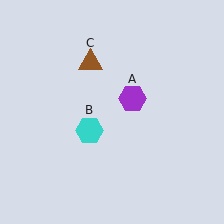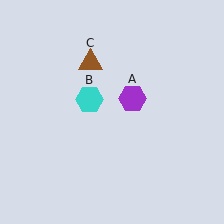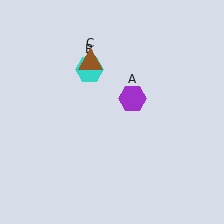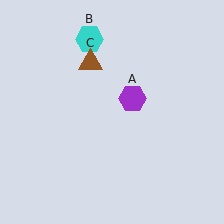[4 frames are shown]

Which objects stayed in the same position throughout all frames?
Purple hexagon (object A) and brown triangle (object C) remained stationary.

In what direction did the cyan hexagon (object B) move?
The cyan hexagon (object B) moved up.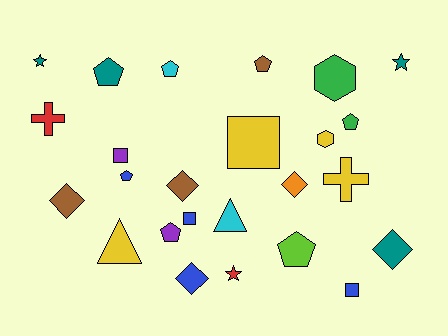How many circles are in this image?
There are no circles.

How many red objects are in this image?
There are 2 red objects.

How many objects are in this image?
There are 25 objects.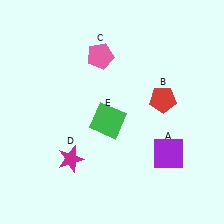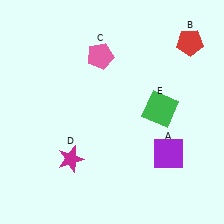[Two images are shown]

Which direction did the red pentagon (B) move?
The red pentagon (B) moved up.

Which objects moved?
The objects that moved are: the red pentagon (B), the green square (E).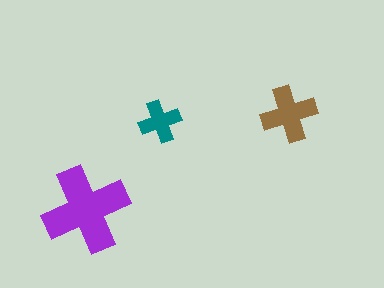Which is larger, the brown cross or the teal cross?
The brown one.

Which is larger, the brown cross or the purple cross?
The purple one.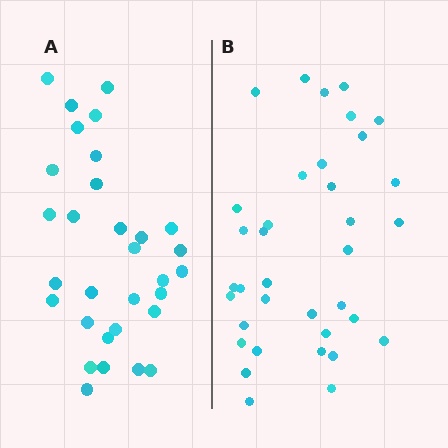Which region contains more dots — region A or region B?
Region B (the right region) has more dots.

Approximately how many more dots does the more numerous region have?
Region B has about 5 more dots than region A.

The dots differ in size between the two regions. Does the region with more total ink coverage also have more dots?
No. Region A has more total ink coverage because its dots are larger, but region B actually contains more individual dots. Total area can be misleading — the number of items is what matters here.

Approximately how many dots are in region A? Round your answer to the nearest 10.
About 30 dots. (The exact count is 31, which rounds to 30.)